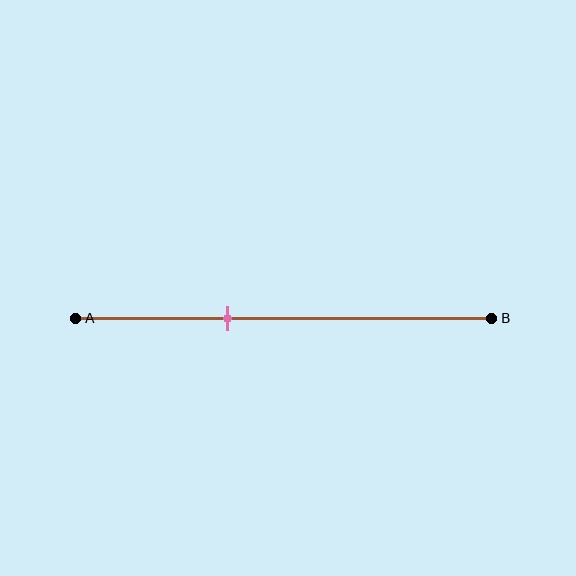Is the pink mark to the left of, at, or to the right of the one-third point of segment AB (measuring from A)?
The pink mark is to the right of the one-third point of segment AB.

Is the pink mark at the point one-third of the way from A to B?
No, the mark is at about 35% from A, not at the 33% one-third point.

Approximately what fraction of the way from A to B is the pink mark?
The pink mark is approximately 35% of the way from A to B.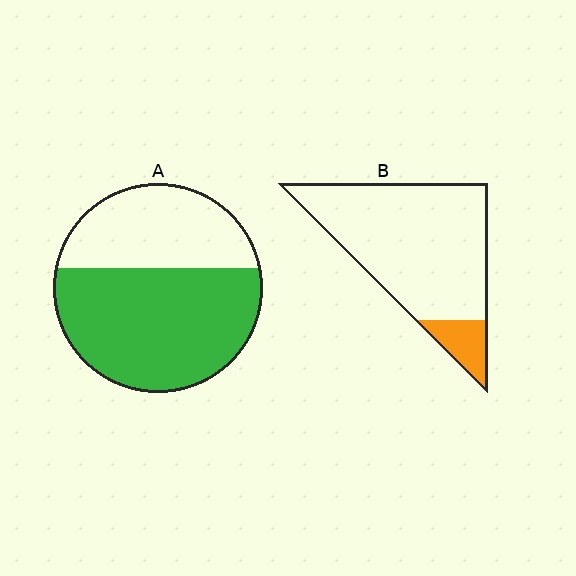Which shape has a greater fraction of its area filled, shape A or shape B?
Shape A.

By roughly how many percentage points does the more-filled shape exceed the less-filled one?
By roughly 50 percentage points (A over B).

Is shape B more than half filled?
No.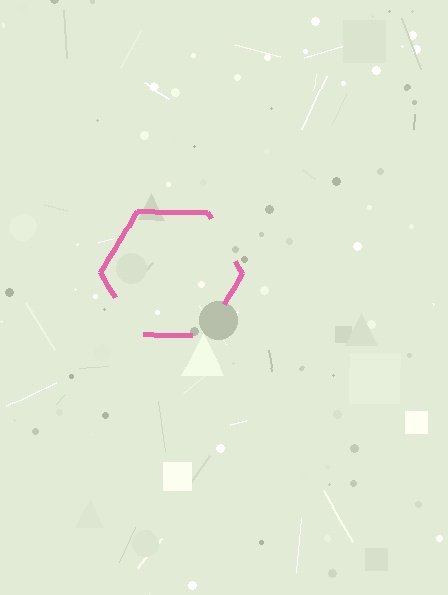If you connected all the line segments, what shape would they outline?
They would outline a hexagon.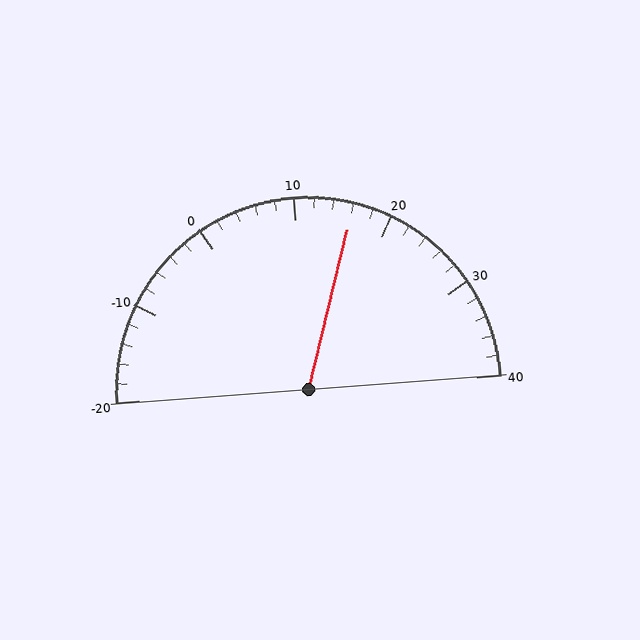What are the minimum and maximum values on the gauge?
The gauge ranges from -20 to 40.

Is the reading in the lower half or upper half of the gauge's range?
The reading is in the upper half of the range (-20 to 40).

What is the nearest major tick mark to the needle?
The nearest major tick mark is 20.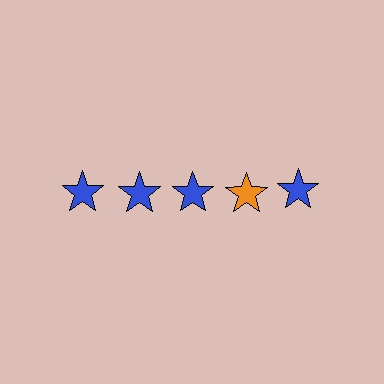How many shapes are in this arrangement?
There are 5 shapes arranged in a grid pattern.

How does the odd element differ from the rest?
It has a different color: orange instead of blue.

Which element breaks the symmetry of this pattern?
The orange star in the top row, second from right column breaks the symmetry. All other shapes are blue stars.